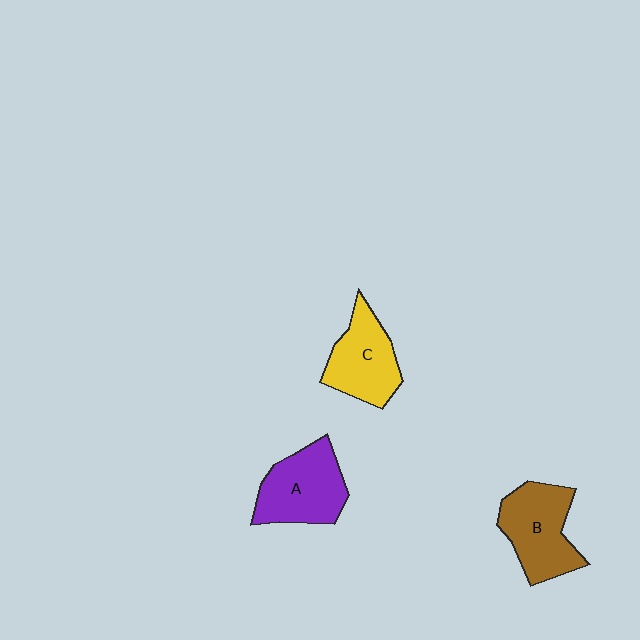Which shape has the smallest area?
Shape C (yellow).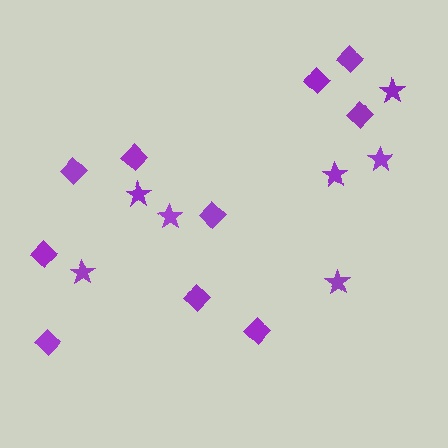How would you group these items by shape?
There are 2 groups: one group of diamonds (10) and one group of stars (7).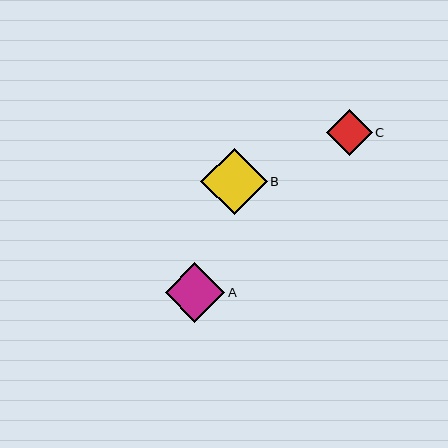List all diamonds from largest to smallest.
From largest to smallest: B, A, C.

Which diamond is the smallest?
Diamond C is the smallest with a size of approximately 46 pixels.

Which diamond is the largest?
Diamond B is the largest with a size of approximately 66 pixels.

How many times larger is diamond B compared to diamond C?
Diamond B is approximately 1.5 times the size of diamond C.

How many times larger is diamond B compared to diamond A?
Diamond B is approximately 1.1 times the size of diamond A.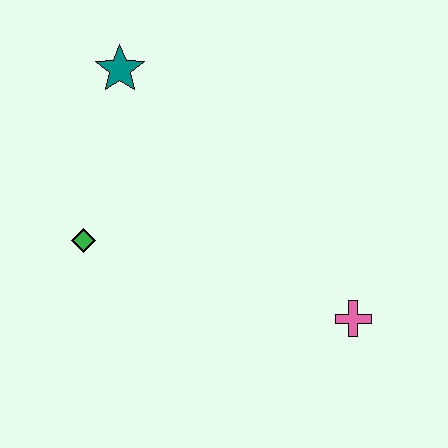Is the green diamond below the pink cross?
No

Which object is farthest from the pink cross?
The teal star is farthest from the pink cross.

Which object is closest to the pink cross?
The green diamond is closest to the pink cross.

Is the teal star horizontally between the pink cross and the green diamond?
Yes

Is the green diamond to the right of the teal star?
No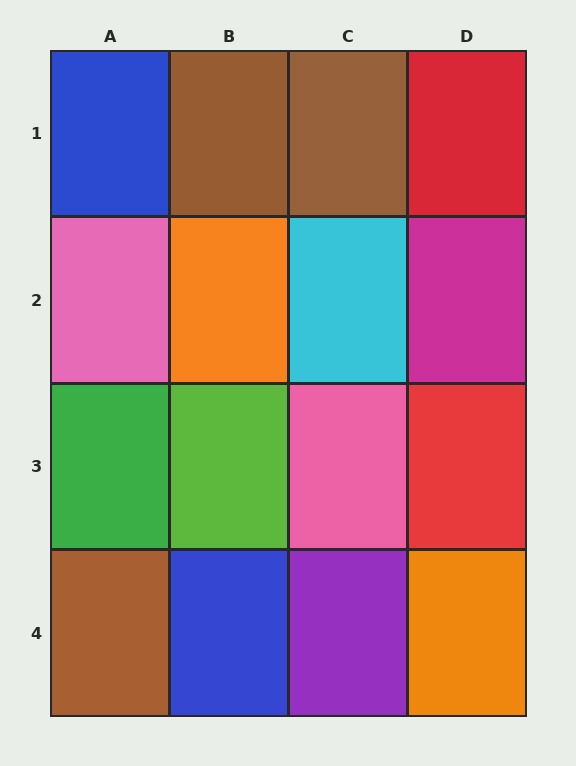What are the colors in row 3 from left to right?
Green, lime, pink, red.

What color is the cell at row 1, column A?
Blue.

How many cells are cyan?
1 cell is cyan.